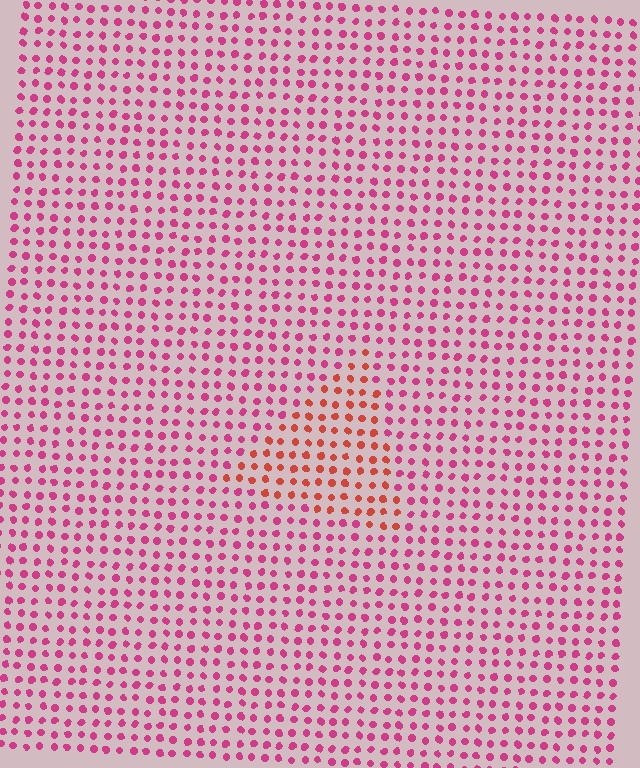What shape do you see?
I see a triangle.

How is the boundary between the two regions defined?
The boundary is defined purely by a slight shift in hue (about 35 degrees). Spacing, size, and orientation are identical on both sides.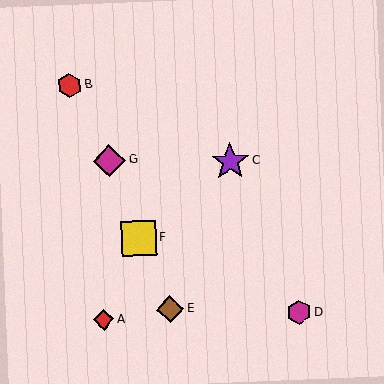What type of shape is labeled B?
Shape B is a red hexagon.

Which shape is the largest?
The purple star (labeled C) is the largest.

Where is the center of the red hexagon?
The center of the red hexagon is at (69, 85).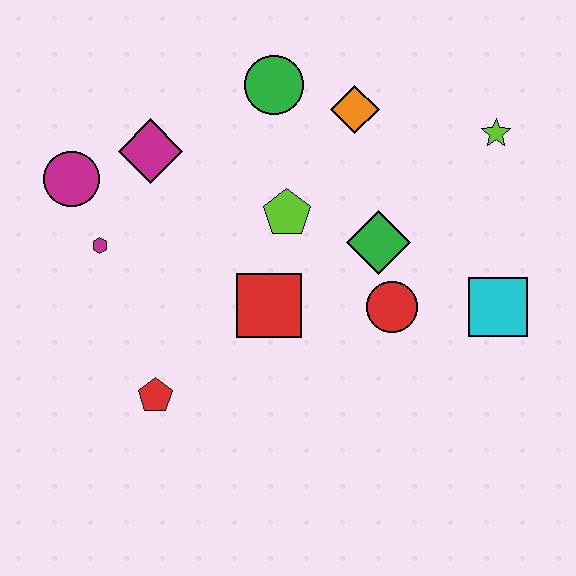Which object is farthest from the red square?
The lime star is farthest from the red square.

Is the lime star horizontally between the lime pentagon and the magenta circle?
No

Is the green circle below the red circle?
No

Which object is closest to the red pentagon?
The red square is closest to the red pentagon.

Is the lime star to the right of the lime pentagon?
Yes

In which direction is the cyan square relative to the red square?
The cyan square is to the right of the red square.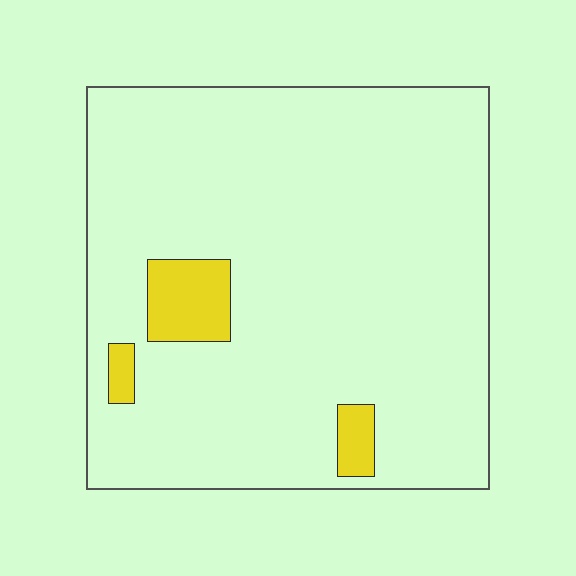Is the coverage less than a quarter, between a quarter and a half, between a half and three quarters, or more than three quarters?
Less than a quarter.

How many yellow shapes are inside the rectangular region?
3.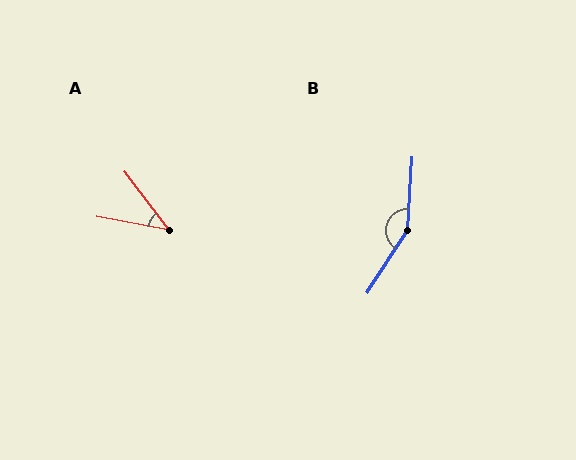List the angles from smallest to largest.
A (43°), B (151°).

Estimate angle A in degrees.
Approximately 43 degrees.